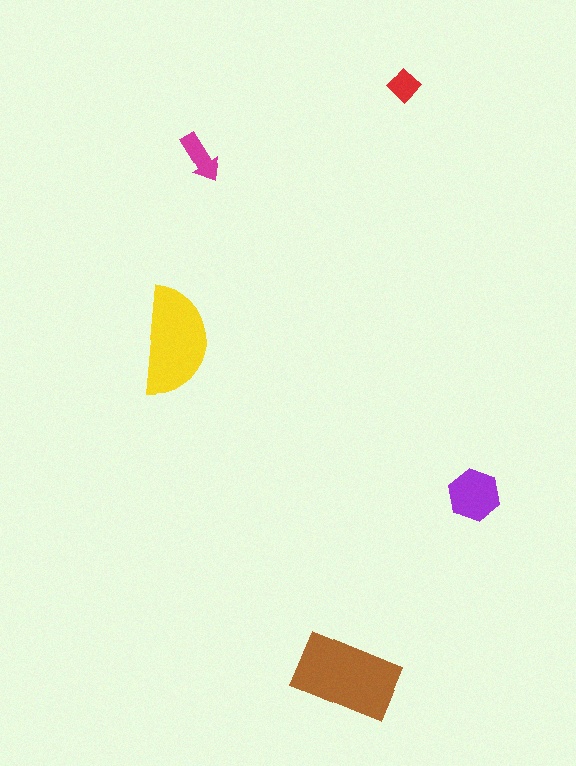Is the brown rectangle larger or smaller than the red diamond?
Larger.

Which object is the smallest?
The red diamond.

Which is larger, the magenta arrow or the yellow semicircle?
The yellow semicircle.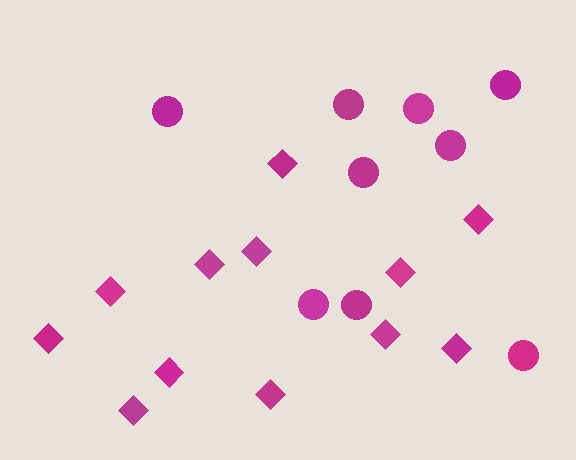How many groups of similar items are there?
There are 2 groups: one group of diamonds (12) and one group of circles (9).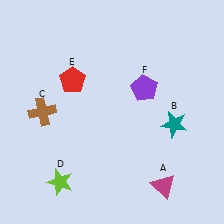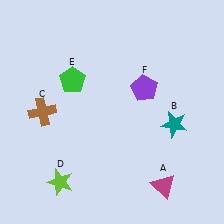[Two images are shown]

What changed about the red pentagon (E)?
In Image 1, E is red. In Image 2, it changed to green.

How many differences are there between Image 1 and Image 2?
There is 1 difference between the two images.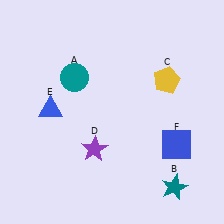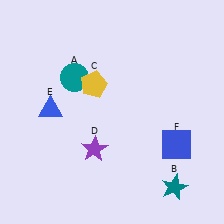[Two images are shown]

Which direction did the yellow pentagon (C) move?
The yellow pentagon (C) moved left.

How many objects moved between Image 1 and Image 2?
1 object moved between the two images.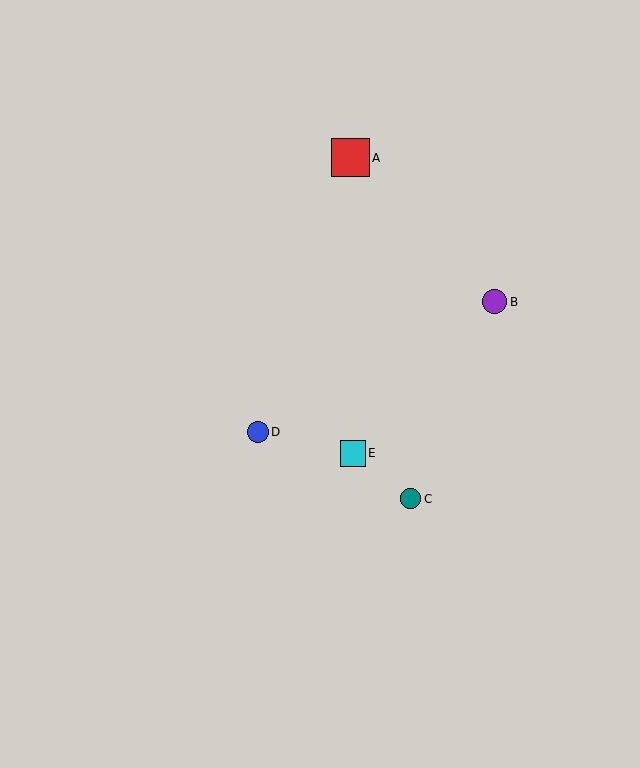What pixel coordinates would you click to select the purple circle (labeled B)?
Click at (495, 302) to select the purple circle B.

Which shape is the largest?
The red square (labeled A) is the largest.